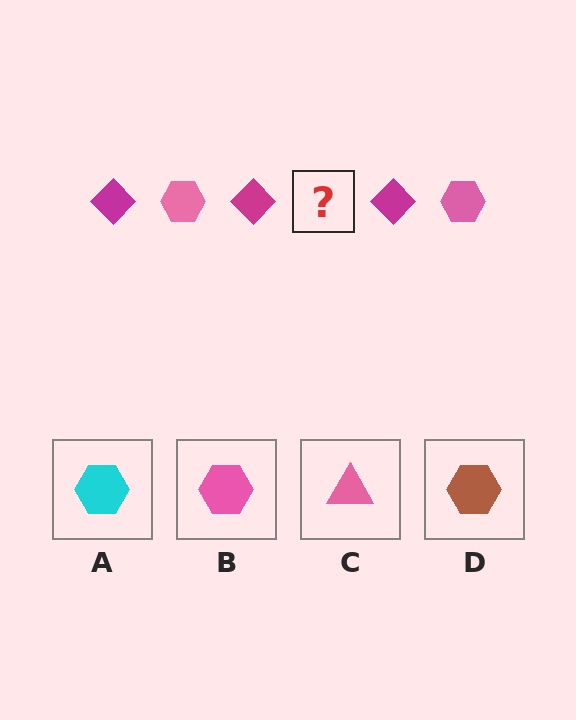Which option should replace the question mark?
Option B.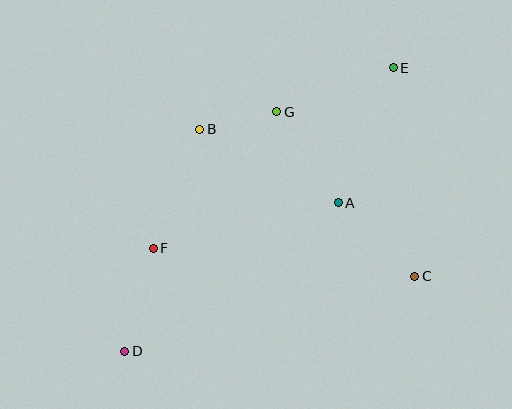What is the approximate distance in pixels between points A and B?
The distance between A and B is approximately 157 pixels.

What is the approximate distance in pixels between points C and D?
The distance between C and D is approximately 299 pixels.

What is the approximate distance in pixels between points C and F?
The distance between C and F is approximately 263 pixels.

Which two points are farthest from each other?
Points D and E are farthest from each other.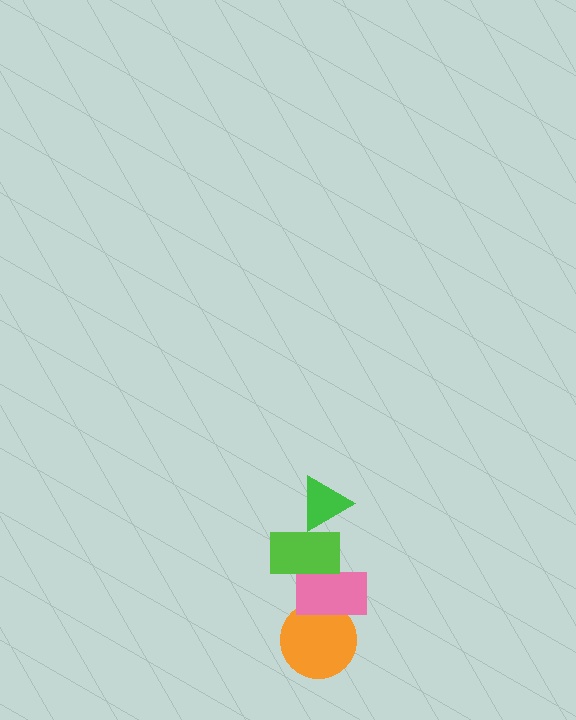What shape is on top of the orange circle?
The pink rectangle is on top of the orange circle.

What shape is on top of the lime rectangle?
The green triangle is on top of the lime rectangle.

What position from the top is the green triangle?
The green triangle is 1st from the top.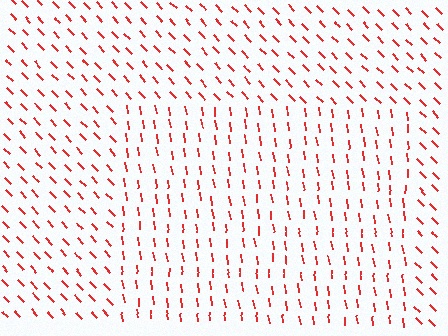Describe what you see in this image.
The image is filled with small red line segments. A rectangle region in the image has lines oriented differently from the surrounding lines, creating a visible texture boundary.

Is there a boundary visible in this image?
Yes, there is a texture boundary formed by a change in line orientation.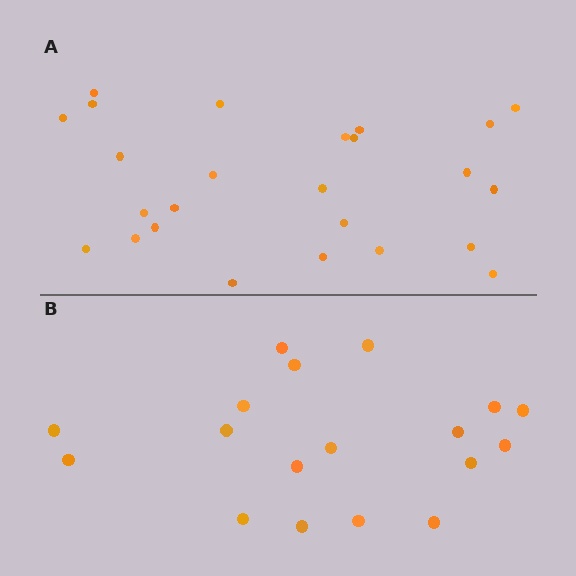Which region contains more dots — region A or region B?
Region A (the top region) has more dots.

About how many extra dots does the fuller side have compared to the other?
Region A has roughly 8 or so more dots than region B.